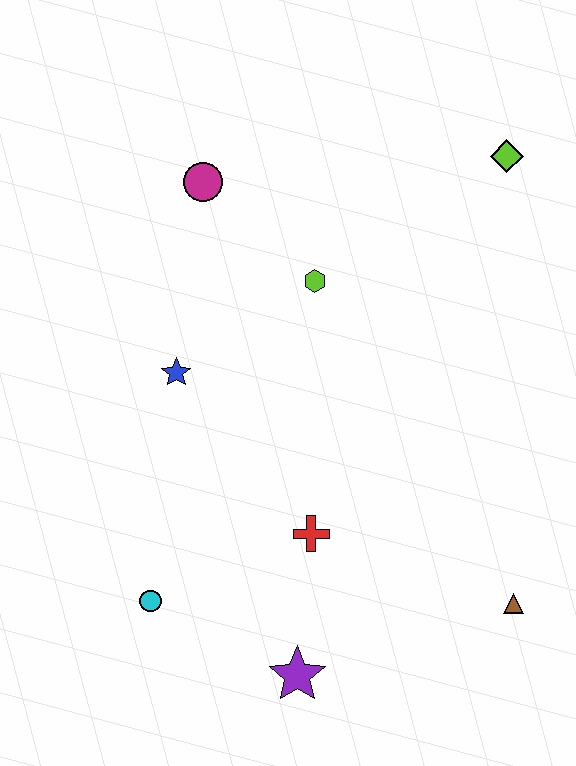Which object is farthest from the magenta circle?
The brown triangle is farthest from the magenta circle.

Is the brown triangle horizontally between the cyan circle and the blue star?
No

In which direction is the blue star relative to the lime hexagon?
The blue star is to the left of the lime hexagon.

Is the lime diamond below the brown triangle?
No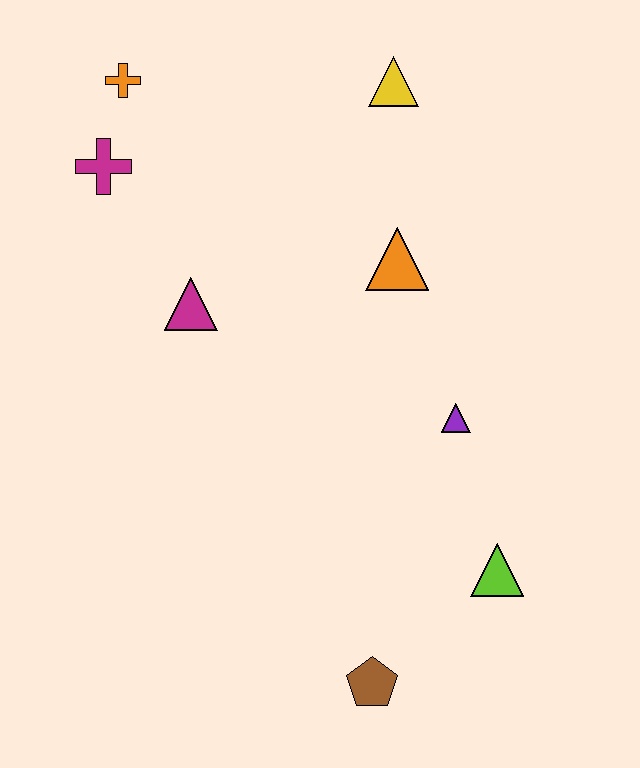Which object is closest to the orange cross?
The magenta cross is closest to the orange cross.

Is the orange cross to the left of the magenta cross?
No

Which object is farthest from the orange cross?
The brown pentagon is farthest from the orange cross.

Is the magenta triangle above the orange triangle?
No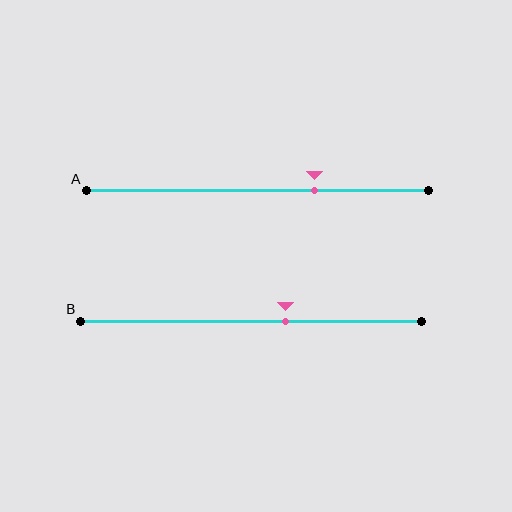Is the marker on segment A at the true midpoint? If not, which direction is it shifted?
No, the marker on segment A is shifted to the right by about 17% of the segment length.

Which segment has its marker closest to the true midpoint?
Segment B has its marker closest to the true midpoint.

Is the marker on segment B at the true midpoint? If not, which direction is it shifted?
No, the marker on segment B is shifted to the right by about 10% of the segment length.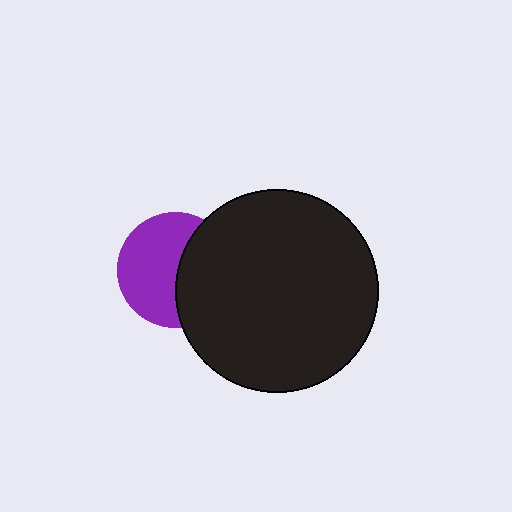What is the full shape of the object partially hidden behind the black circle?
The partially hidden object is a purple circle.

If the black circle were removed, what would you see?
You would see the complete purple circle.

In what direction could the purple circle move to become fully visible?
The purple circle could move left. That would shift it out from behind the black circle entirely.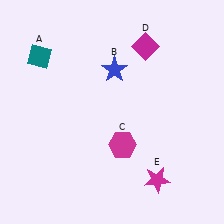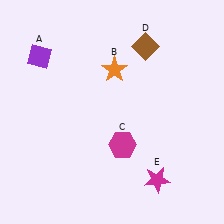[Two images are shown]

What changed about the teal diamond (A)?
In Image 1, A is teal. In Image 2, it changed to purple.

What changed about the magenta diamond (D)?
In Image 1, D is magenta. In Image 2, it changed to brown.